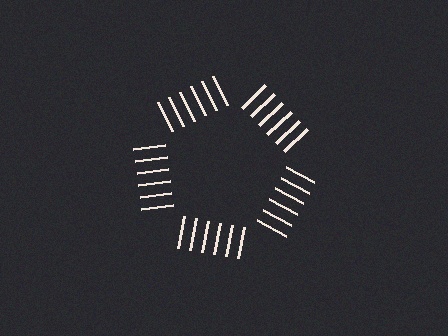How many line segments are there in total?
30 — 6 along each of the 5 edges.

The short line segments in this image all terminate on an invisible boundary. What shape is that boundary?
An illusory pentagon — the line segments terminate on its edges but no continuous stroke is drawn.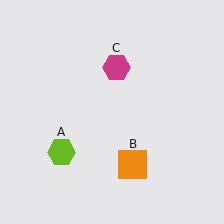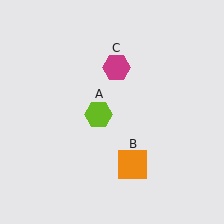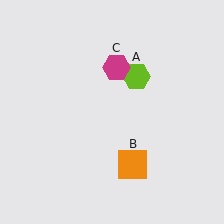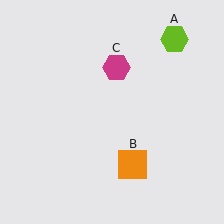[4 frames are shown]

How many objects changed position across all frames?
1 object changed position: lime hexagon (object A).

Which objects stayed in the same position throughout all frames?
Orange square (object B) and magenta hexagon (object C) remained stationary.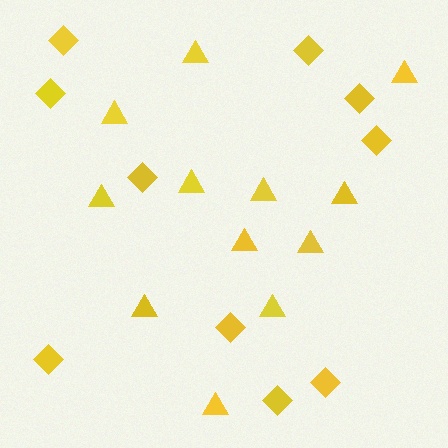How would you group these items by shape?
There are 2 groups: one group of triangles (12) and one group of diamonds (10).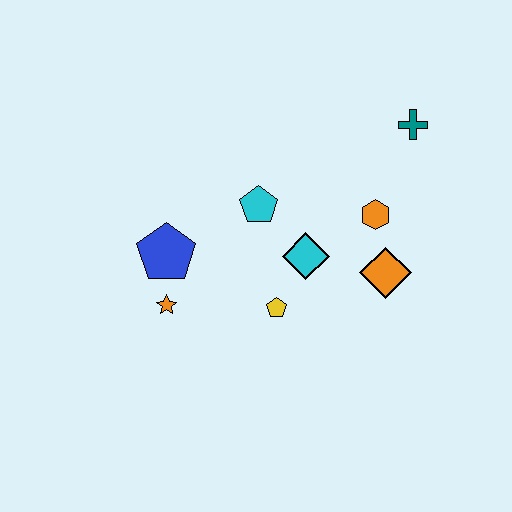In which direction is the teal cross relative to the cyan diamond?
The teal cross is above the cyan diamond.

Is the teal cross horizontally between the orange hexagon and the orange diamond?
No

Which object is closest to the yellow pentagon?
The cyan diamond is closest to the yellow pentagon.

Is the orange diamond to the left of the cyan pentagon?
No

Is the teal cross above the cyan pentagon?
Yes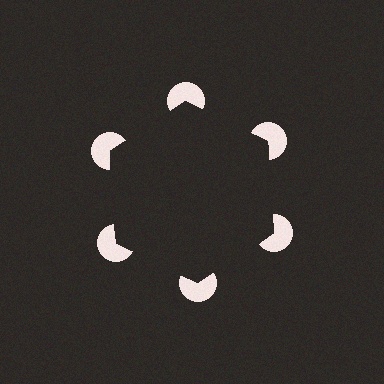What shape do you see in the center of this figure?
An illusory hexagon — its edges are inferred from the aligned wedge cuts in the pac-man discs, not physically drawn.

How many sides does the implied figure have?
6 sides.